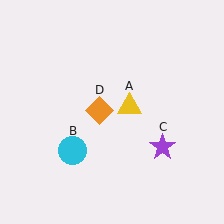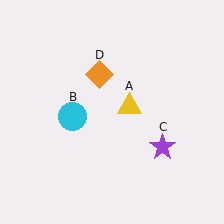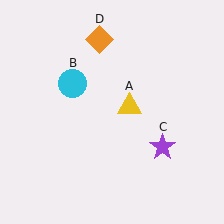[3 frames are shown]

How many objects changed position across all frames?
2 objects changed position: cyan circle (object B), orange diamond (object D).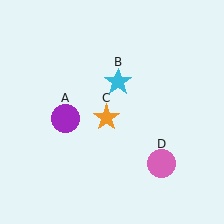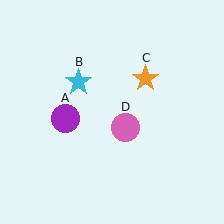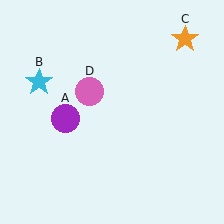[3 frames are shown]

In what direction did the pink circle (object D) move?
The pink circle (object D) moved up and to the left.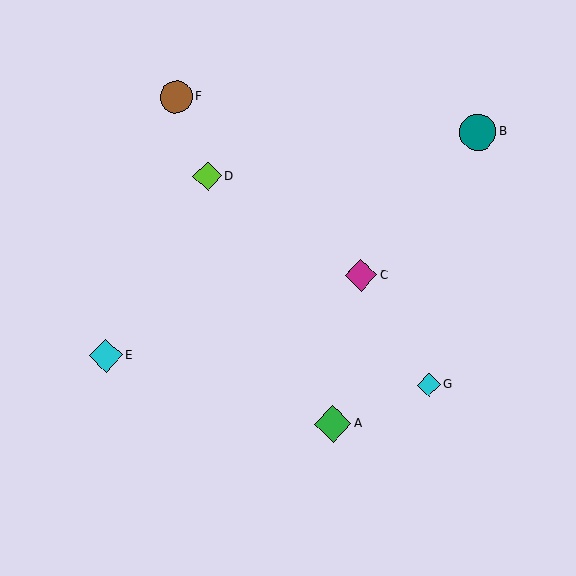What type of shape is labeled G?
Shape G is a cyan diamond.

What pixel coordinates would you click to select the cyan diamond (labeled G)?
Click at (429, 385) to select the cyan diamond G.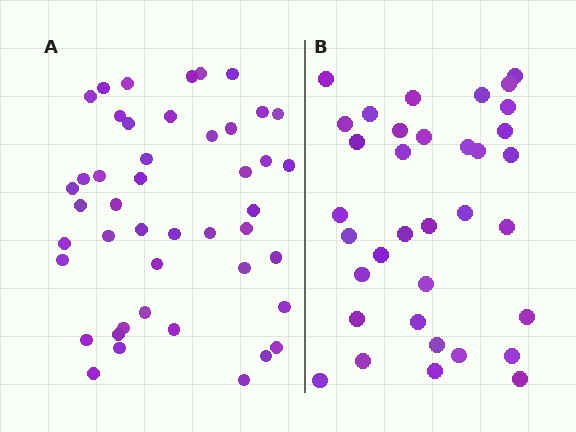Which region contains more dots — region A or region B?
Region A (the left region) has more dots.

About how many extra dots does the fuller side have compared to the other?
Region A has roughly 10 or so more dots than region B.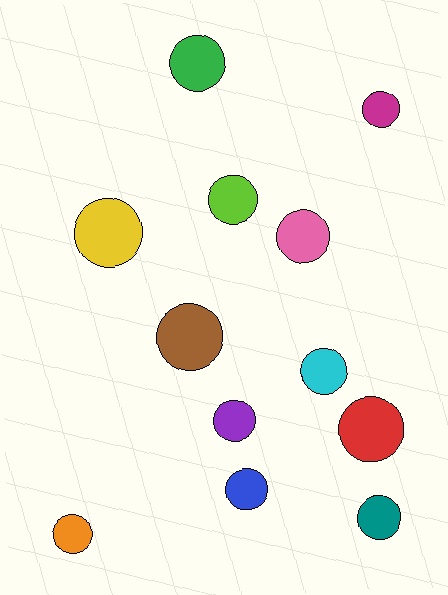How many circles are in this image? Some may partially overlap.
There are 12 circles.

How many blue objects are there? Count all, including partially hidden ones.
There is 1 blue object.